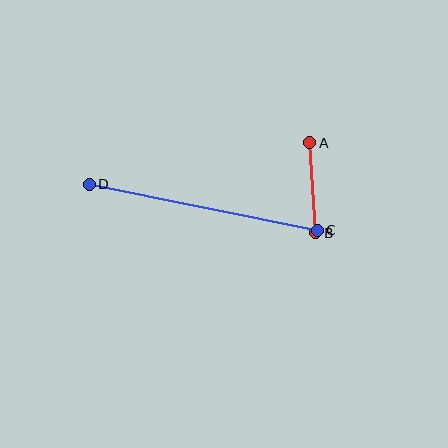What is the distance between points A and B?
The distance is approximately 90 pixels.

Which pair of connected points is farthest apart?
Points C and D are farthest apart.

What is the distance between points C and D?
The distance is approximately 232 pixels.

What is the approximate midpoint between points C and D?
The midpoint is at approximately (203, 207) pixels.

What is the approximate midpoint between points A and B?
The midpoint is at approximately (313, 188) pixels.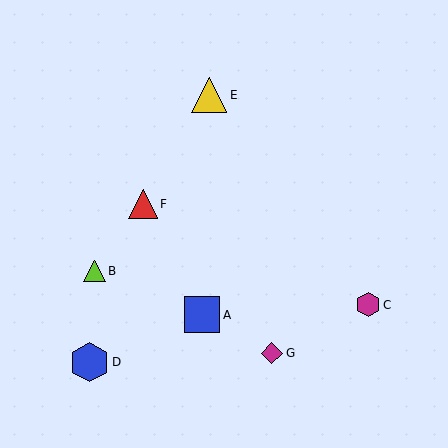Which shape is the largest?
The blue hexagon (labeled D) is the largest.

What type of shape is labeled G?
Shape G is a magenta diamond.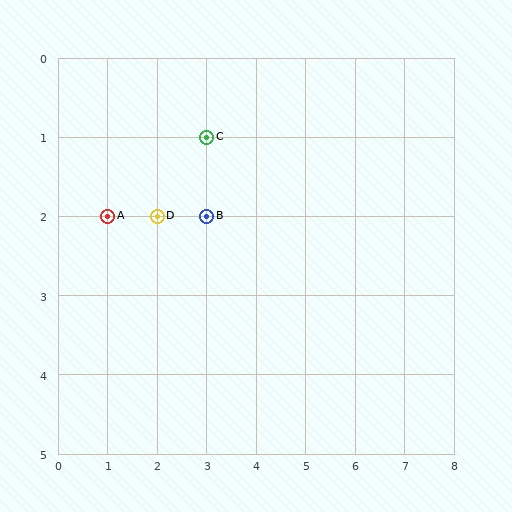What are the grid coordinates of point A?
Point A is at grid coordinates (1, 2).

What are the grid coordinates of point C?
Point C is at grid coordinates (3, 1).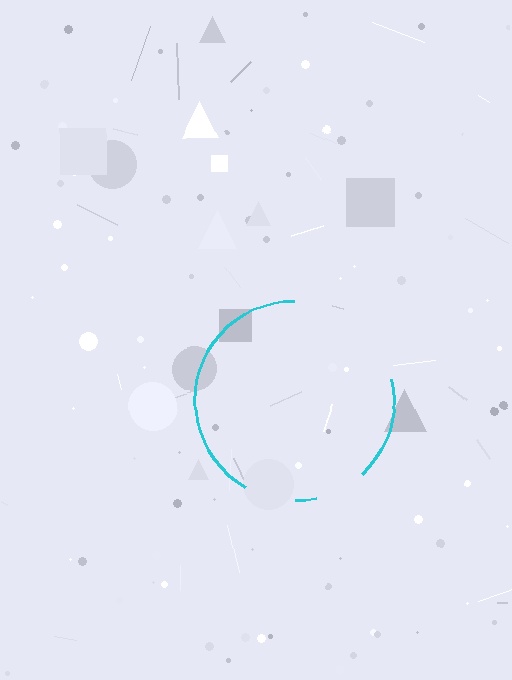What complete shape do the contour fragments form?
The contour fragments form a circle.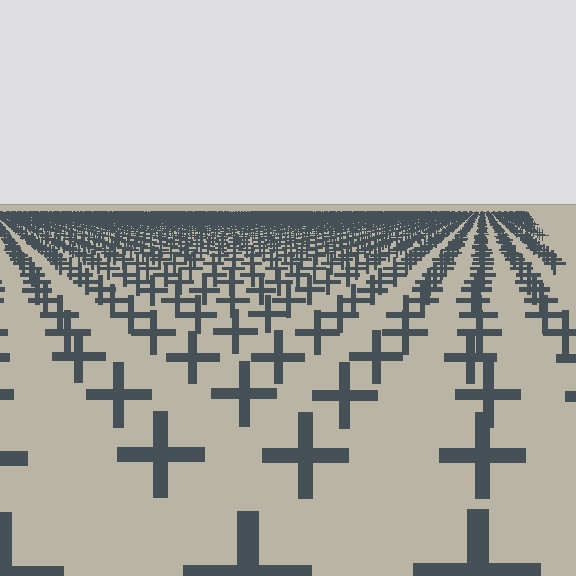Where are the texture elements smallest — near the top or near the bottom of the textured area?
Near the top.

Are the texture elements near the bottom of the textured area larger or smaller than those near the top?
Larger. Near the bottom, elements are closer to the viewer and appear at a bigger on-screen size.